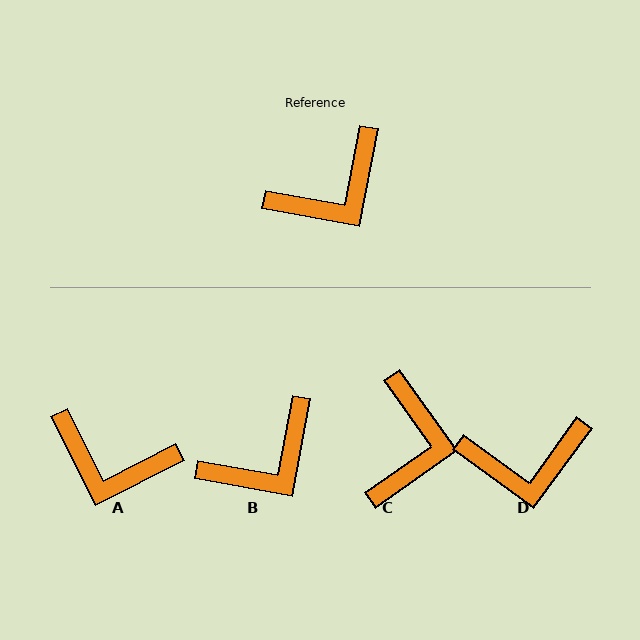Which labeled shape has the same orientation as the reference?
B.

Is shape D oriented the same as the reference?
No, it is off by about 26 degrees.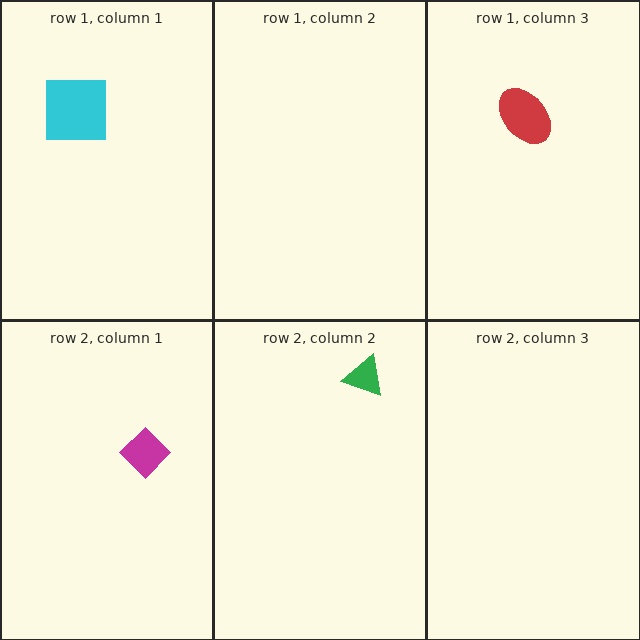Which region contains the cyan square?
The row 1, column 1 region.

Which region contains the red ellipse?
The row 1, column 3 region.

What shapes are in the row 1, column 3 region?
The red ellipse.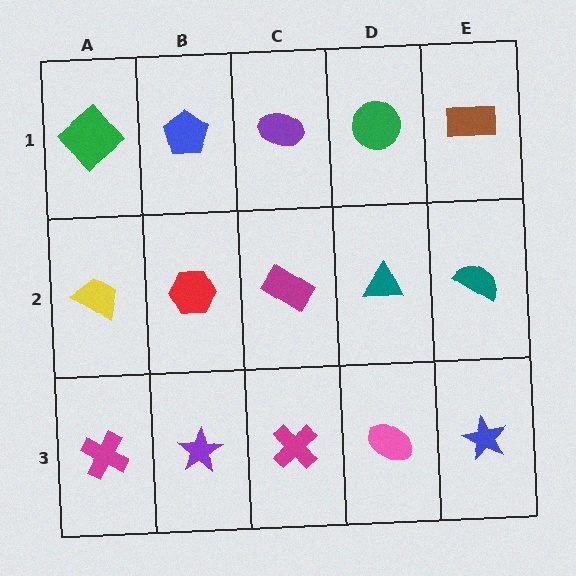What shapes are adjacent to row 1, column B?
A red hexagon (row 2, column B), a green diamond (row 1, column A), a purple ellipse (row 1, column C).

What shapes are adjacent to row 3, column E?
A teal semicircle (row 2, column E), a pink ellipse (row 3, column D).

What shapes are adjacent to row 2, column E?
A brown rectangle (row 1, column E), a blue star (row 3, column E), a teal triangle (row 2, column D).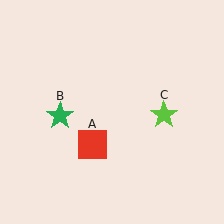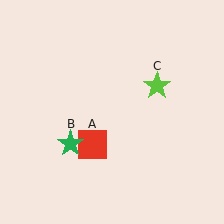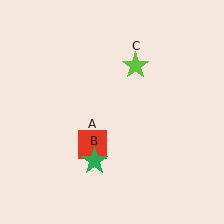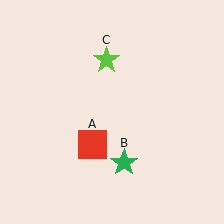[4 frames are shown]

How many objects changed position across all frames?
2 objects changed position: green star (object B), lime star (object C).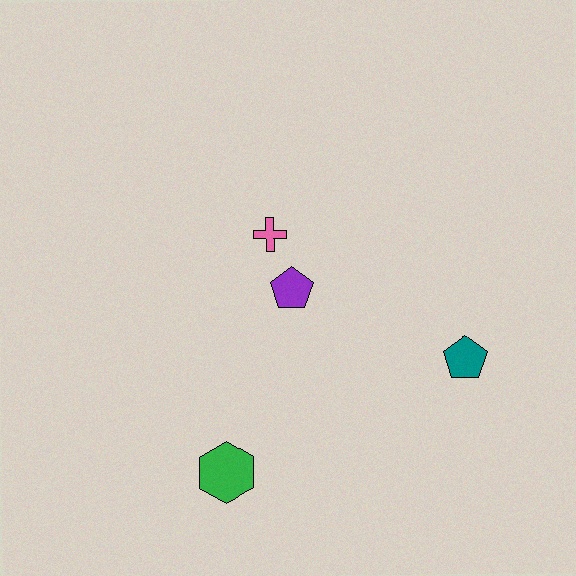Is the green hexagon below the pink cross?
Yes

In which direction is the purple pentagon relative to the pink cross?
The purple pentagon is below the pink cross.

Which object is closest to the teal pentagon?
The purple pentagon is closest to the teal pentagon.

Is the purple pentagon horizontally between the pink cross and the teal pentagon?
Yes